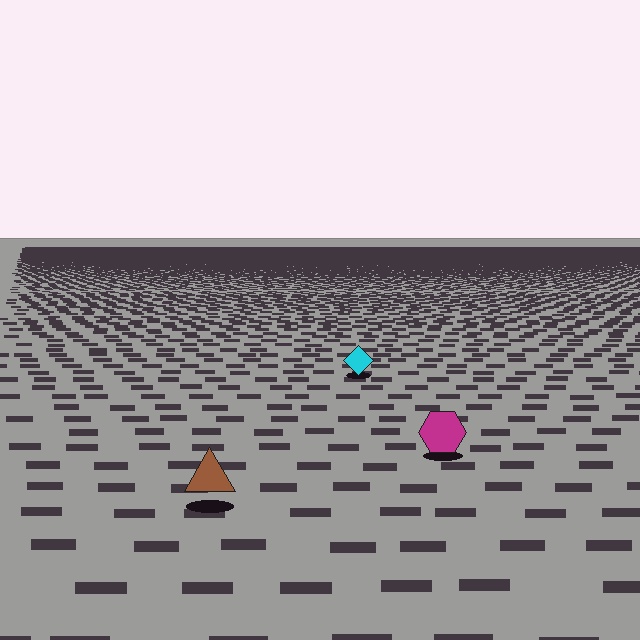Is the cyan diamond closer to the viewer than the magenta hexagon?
No. The magenta hexagon is closer — you can tell from the texture gradient: the ground texture is coarser near it.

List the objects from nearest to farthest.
From nearest to farthest: the brown triangle, the magenta hexagon, the cyan diamond.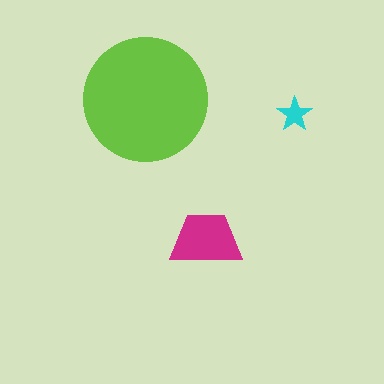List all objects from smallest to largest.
The cyan star, the magenta trapezoid, the lime circle.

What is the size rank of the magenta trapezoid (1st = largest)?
2nd.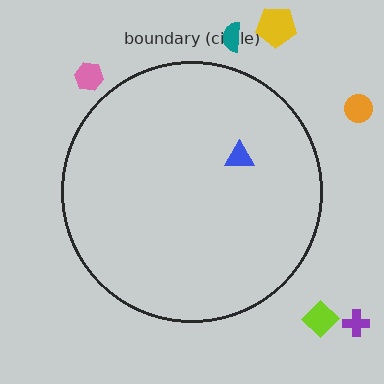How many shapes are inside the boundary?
1 inside, 6 outside.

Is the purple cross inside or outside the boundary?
Outside.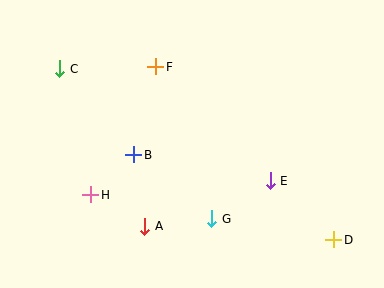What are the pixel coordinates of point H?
Point H is at (91, 195).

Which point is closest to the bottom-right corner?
Point D is closest to the bottom-right corner.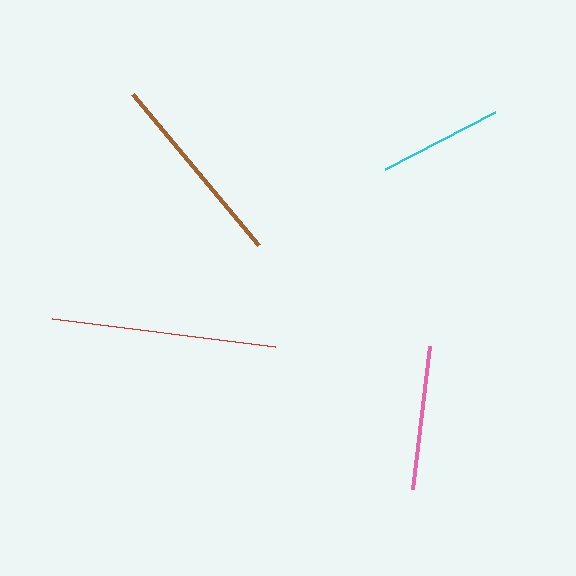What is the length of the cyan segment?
The cyan segment is approximately 124 pixels long.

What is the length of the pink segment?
The pink segment is approximately 143 pixels long.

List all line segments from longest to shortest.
From longest to shortest: red, brown, pink, cyan.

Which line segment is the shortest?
The cyan line is the shortest at approximately 124 pixels.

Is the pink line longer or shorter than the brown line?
The brown line is longer than the pink line.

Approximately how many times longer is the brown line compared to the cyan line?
The brown line is approximately 1.6 times the length of the cyan line.